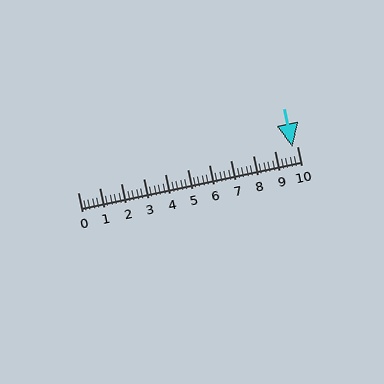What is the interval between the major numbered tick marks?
The major tick marks are spaced 1 units apart.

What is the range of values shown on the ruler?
The ruler shows values from 0 to 10.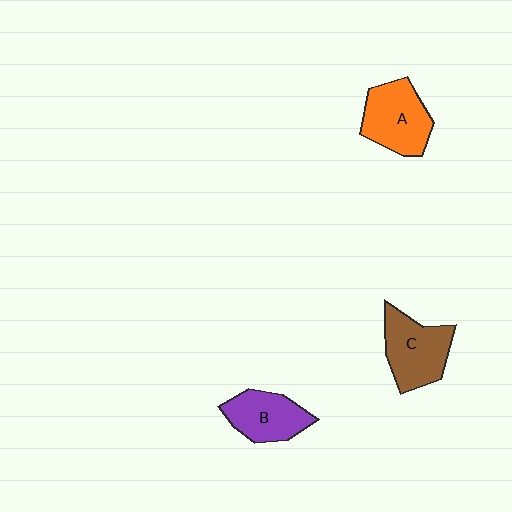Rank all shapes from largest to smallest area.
From largest to smallest: C (brown), A (orange), B (purple).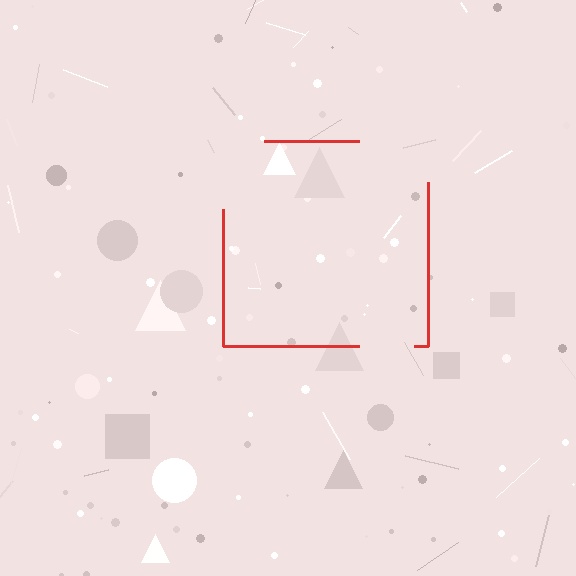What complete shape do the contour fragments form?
The contour fragments form a square.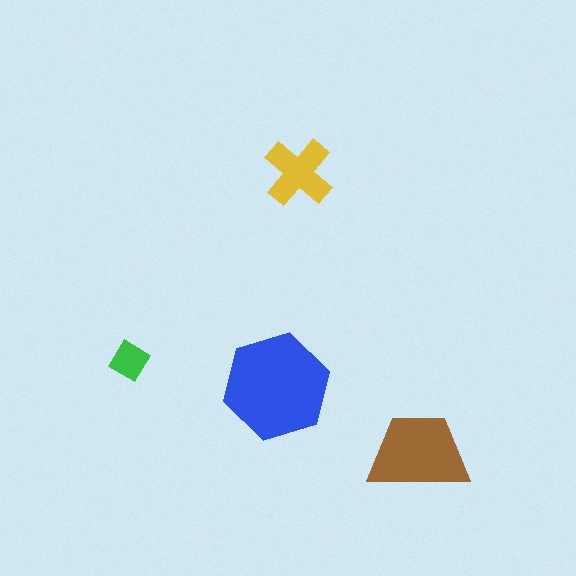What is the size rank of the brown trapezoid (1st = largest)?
2nd.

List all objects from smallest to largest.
The green diamond, the yellow cross, the brown trapezoid, the blue hexagon.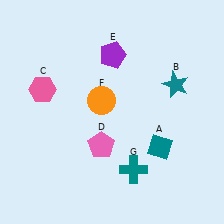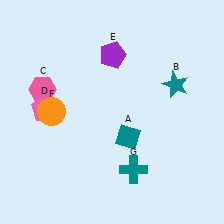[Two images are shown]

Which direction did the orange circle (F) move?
The orange circle (F) moved left.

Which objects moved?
The objects that moved are: the teal diamond (A), the pink pentagon (D), the orange circle (F).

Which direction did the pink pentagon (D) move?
The pink pentagon (D) moved left.